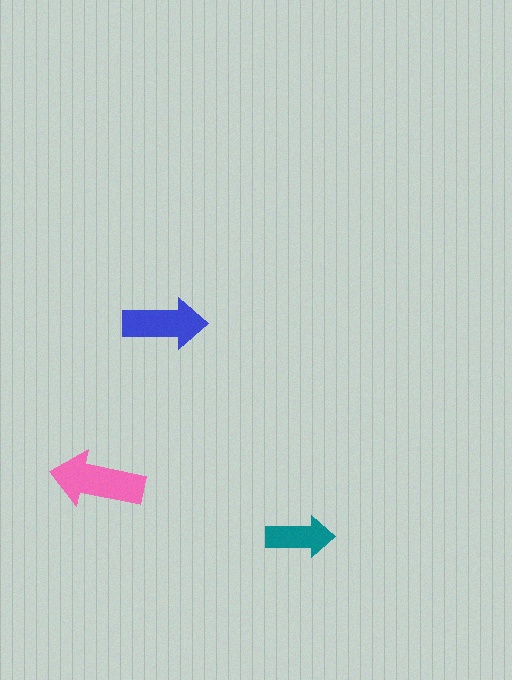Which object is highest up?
The blue arrow is topmost.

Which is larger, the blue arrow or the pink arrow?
The pink one.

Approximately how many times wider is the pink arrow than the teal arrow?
About 1.5 times wider.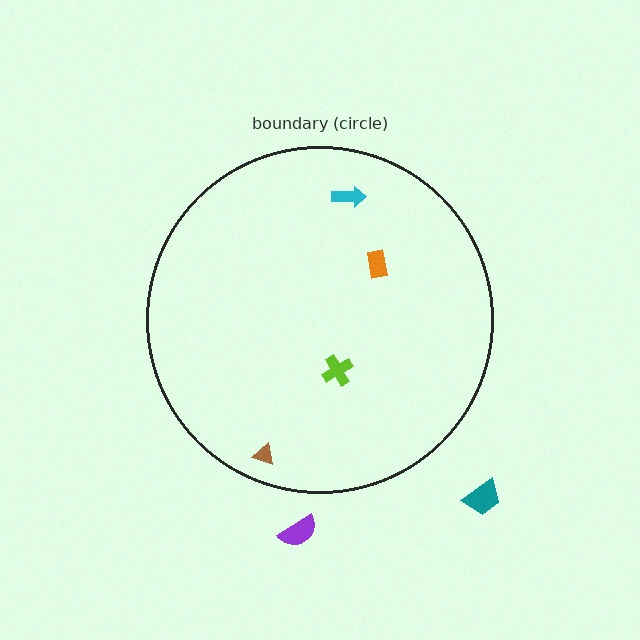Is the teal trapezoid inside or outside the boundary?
Outside.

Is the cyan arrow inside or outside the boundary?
Inside.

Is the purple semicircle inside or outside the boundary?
Outside.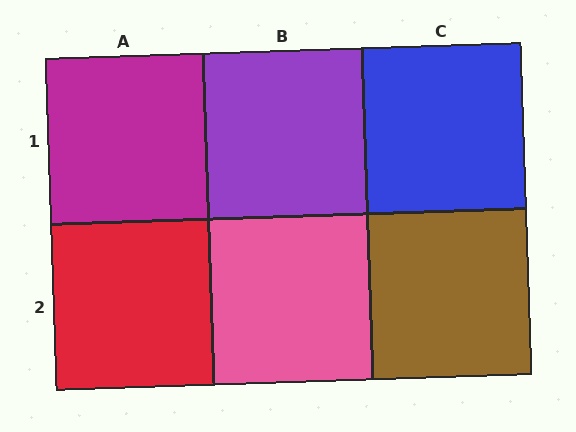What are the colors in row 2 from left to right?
Red, pink, brown.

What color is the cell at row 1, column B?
Purple.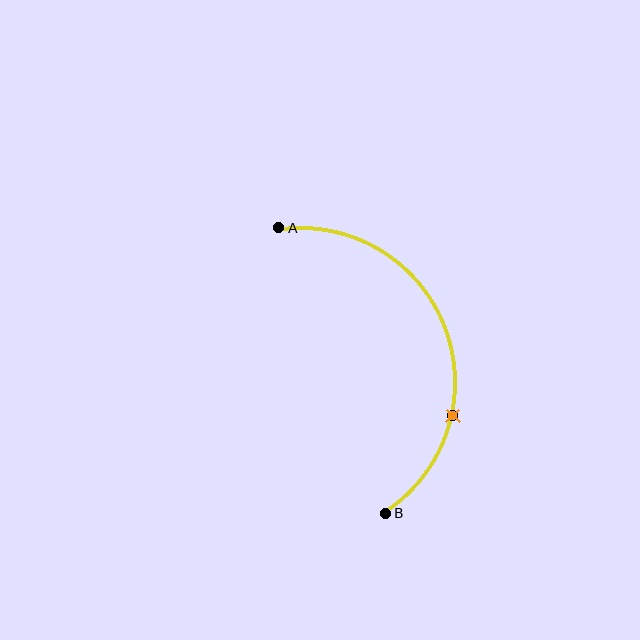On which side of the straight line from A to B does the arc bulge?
The arc bulges to the right of the straight line connecting A and B.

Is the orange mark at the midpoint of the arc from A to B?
No. The orange mark lies on the arc but is closer to endpoint B. The arc midpoint would be at the point on the curve equidistant along the arc from both A and B.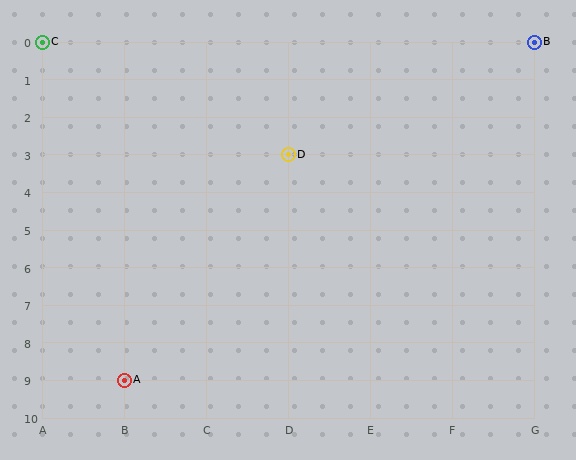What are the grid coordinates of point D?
Point D is at grid coordinates (D, 3).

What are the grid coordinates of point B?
Point B is at grid coordinates (G, 0).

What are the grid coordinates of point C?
Point C is at grid coordinates (A, 0).